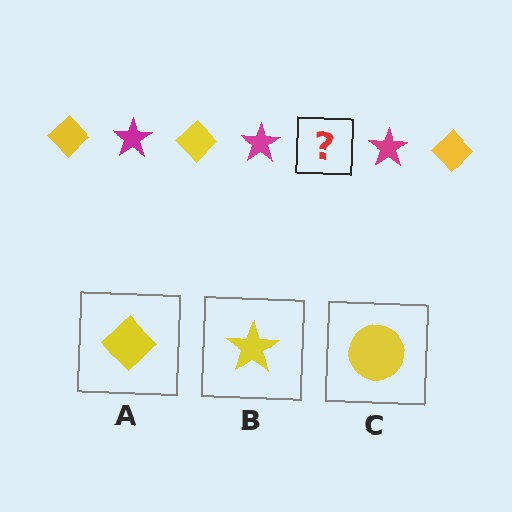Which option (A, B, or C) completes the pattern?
A.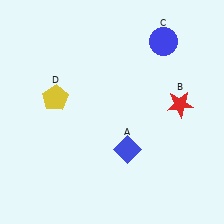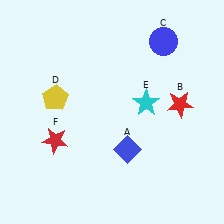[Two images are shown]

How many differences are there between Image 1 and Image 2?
There are 2 differences between the two images.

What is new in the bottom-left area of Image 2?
A red star (F) was added in the bottom-left area of Image 2.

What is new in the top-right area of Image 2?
A cyan star (E) was added in the top-right area of Image 2.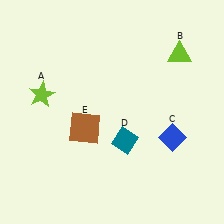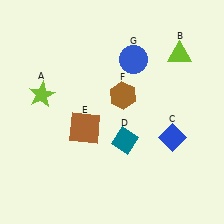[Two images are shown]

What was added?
A brown hexagon (F), a blue circle (G) were added in Image 2.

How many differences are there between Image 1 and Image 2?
There are 2 differences between the two images.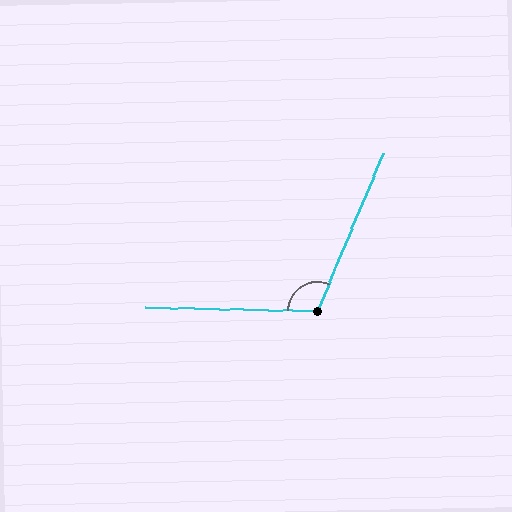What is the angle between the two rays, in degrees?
Approximately 112 degrees.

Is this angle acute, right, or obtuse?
It is obtuse.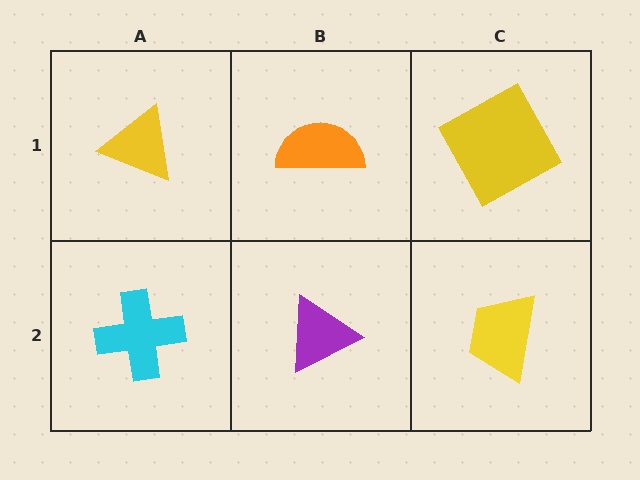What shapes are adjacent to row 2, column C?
A yellow square (row 1, column C), a purple triangle (row 2, column B).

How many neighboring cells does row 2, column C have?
2.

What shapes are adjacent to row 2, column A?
A yellow triangle (row 1, column A), a purple triangle (row 2, column B).